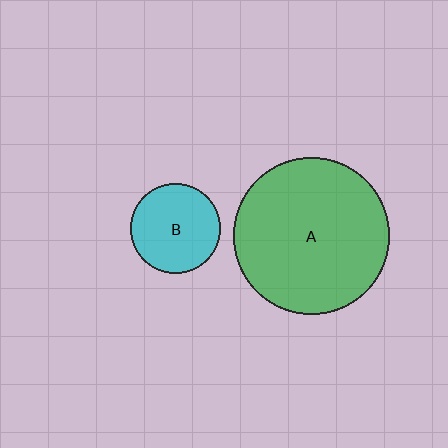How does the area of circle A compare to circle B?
Approximately 3.0 times.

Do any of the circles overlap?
No, none of the circles overlap.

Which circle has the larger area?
Circle A (green).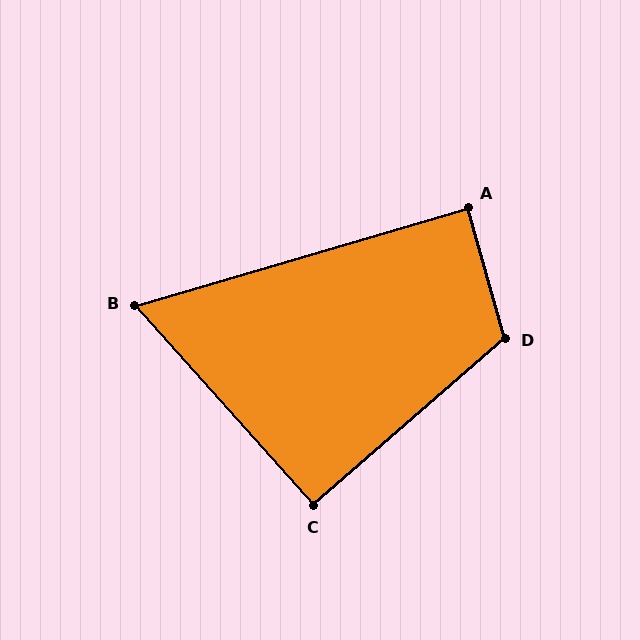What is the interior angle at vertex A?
Approximately 89 degrees (approximately right).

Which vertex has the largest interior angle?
D, at approximately 115 degrees.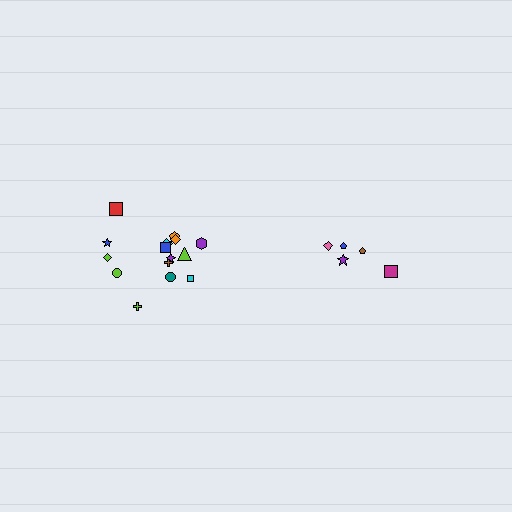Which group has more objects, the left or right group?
The left group.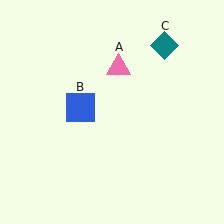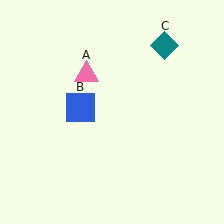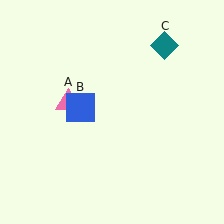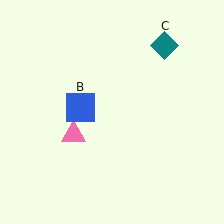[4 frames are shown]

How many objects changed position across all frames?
1 object changed position: pink triangle (object A).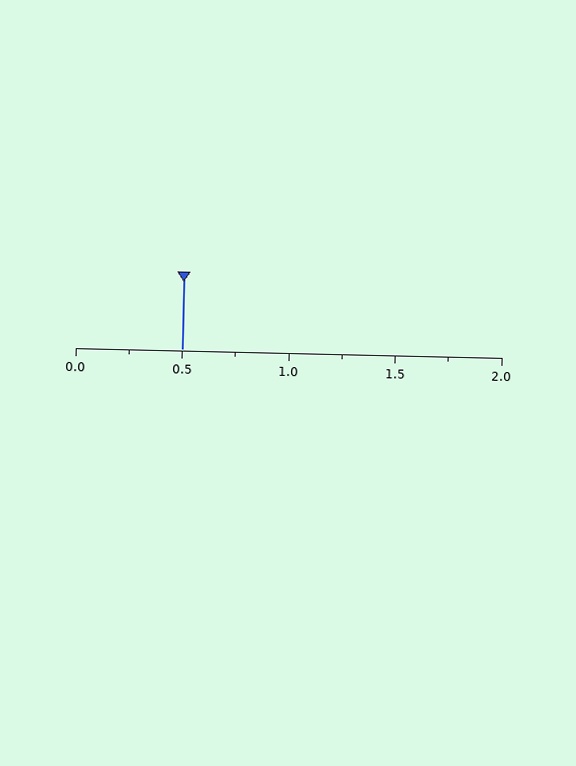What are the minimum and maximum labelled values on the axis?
The axis runs from 0.0 to 2.0.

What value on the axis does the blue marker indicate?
The marker indicates approximately 0.5.